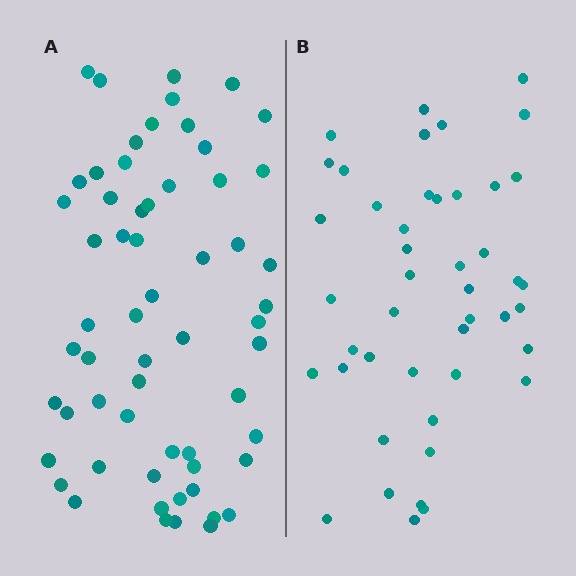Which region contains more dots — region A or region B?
Region A (the left region) has more dots.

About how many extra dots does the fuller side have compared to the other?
Region A has approximately 15 more dots than region B.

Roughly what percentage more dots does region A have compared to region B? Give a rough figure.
About 35% more.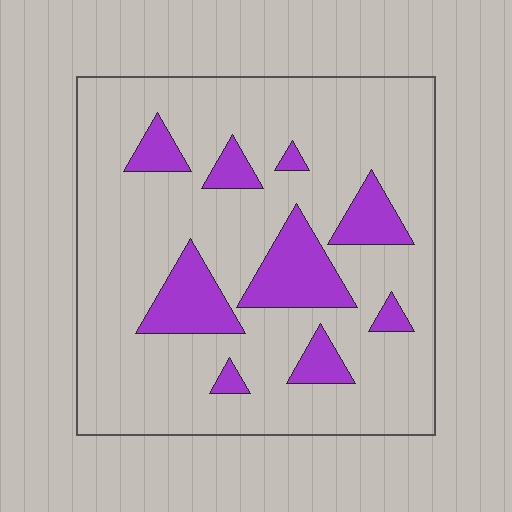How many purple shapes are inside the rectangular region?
9.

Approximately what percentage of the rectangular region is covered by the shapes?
Approximately 20%.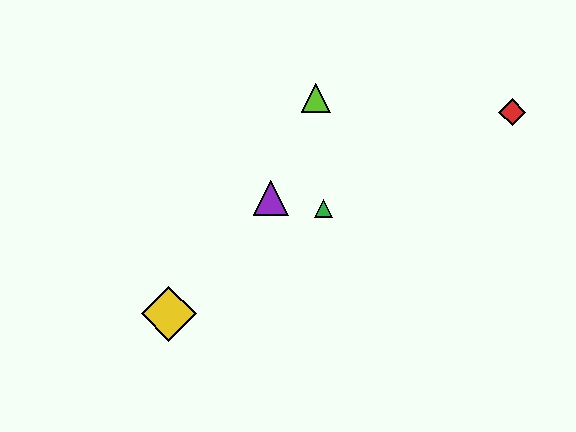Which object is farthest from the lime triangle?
The yellow diamond is farthest from the lime triangle.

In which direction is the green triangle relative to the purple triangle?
The green triangle is to the right of the purple triangle.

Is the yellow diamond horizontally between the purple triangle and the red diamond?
No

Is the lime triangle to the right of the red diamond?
No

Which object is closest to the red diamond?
The lime triangle is closest to the red diamond.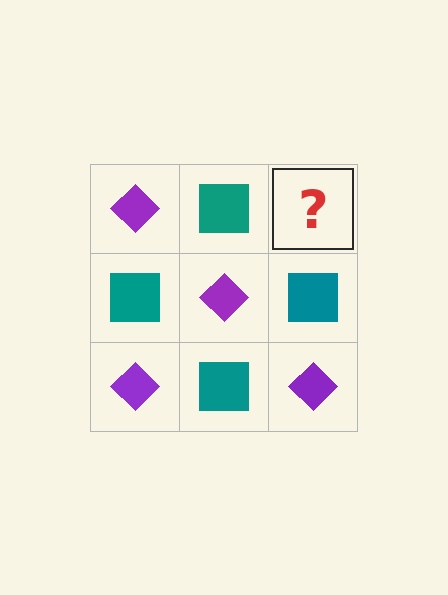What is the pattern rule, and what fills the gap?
The rule is that it alternates purple diamond and teal square in a checkerboard pattern. The gap should be filled with a purple diamond.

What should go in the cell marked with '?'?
The missing cell should contain a purple diamond.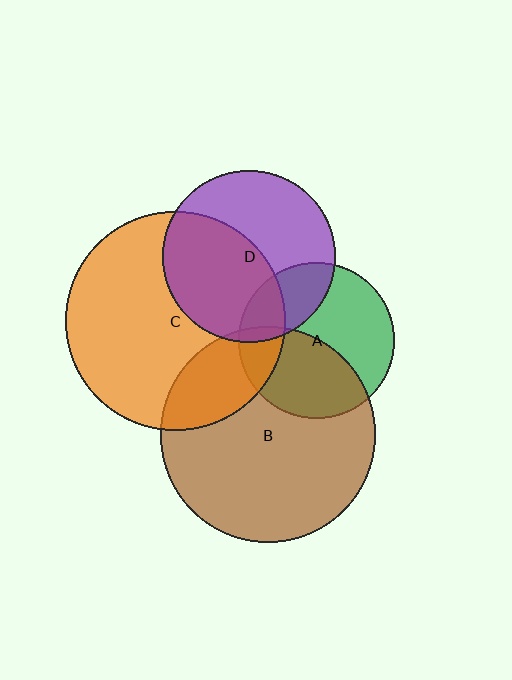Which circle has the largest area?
Circle C (orange).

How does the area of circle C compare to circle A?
Approximately 2.0 times.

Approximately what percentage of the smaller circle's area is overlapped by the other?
Approximately 5%.